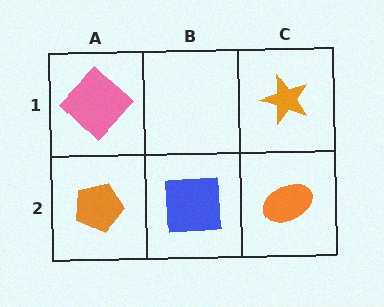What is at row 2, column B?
A blue square.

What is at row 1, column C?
An orange star.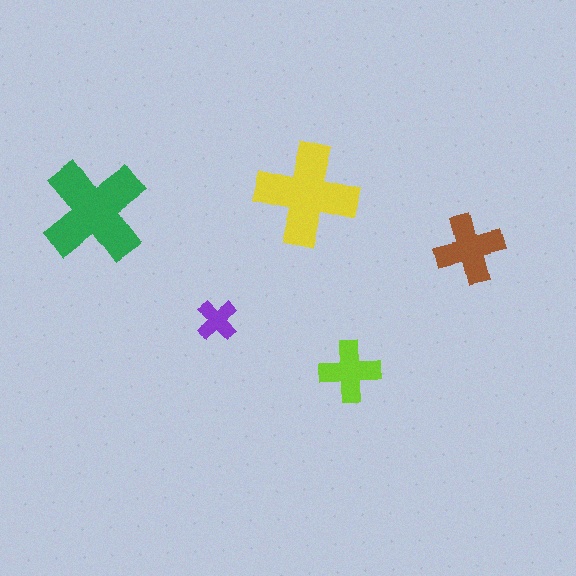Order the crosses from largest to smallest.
the green one, the yellow one, the brown one, the lime one, the purple one.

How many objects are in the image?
There are 5 objects in the image.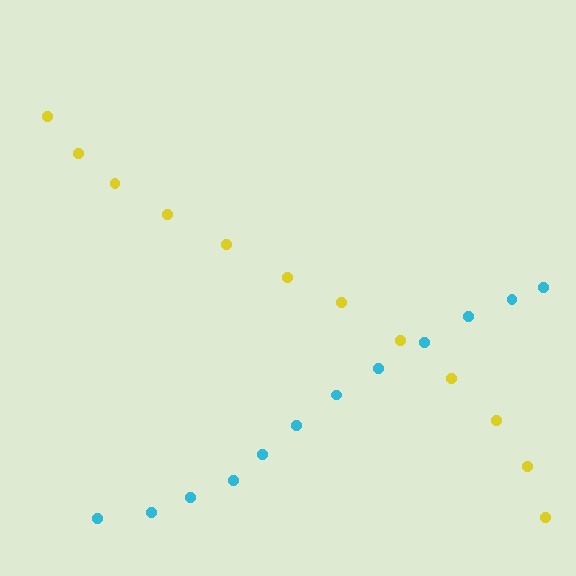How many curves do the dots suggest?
There are 2 distinct paths.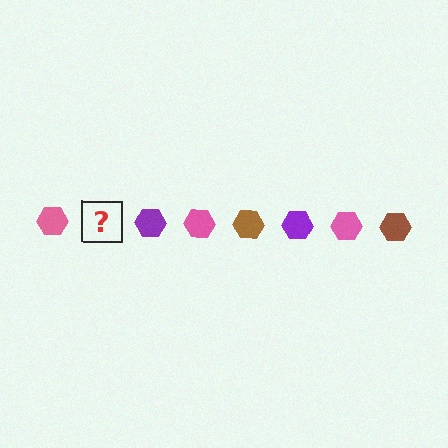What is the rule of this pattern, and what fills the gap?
The rule is that the pattern cycles through pink, brown, purple hexagons. The gap should be filled with a brown hexagon.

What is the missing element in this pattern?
The missing element is a brown hexagon.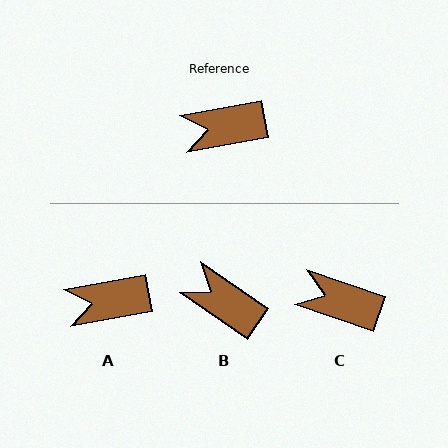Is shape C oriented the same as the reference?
No, it is off by about 29 degrees.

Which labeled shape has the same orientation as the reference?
A.